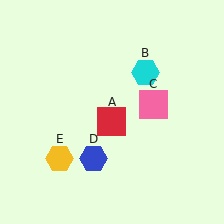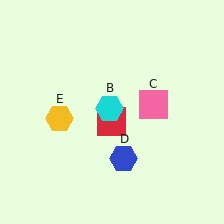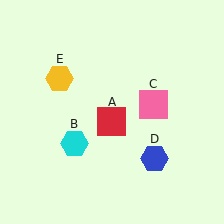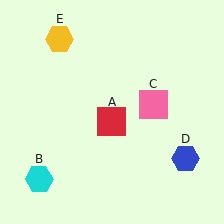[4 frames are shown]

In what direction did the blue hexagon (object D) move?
The blue hexagon (object D) moved right.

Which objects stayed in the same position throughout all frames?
Red square (object A) and pink square (object C) remained stationary.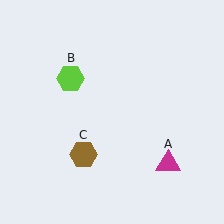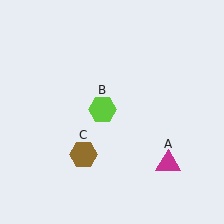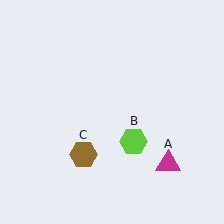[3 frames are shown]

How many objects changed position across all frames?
1 object changed position: lime hexagon (object B).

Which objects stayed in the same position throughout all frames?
Magenta triangle (object A) and brown hexagon (object C) remained stationary.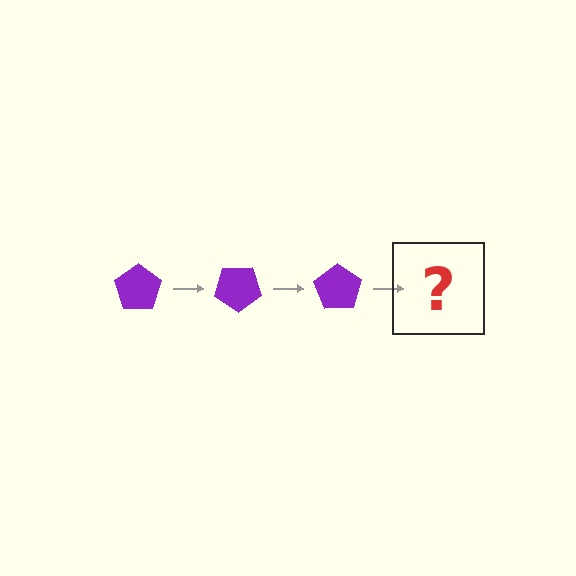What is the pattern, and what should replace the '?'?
The pattern is that the pentagon rotates 35 degrees each step. The '?' should be a purple pentagon rotated 105 degrees.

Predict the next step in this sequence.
The next step is a purple pentagon rotated 105 degrees.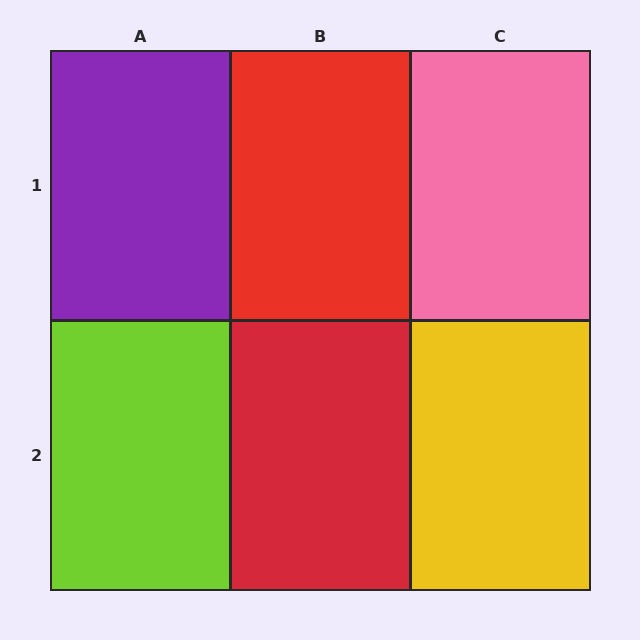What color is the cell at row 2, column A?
Lime.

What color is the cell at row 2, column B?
Red.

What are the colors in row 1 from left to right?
Purple, red, pink.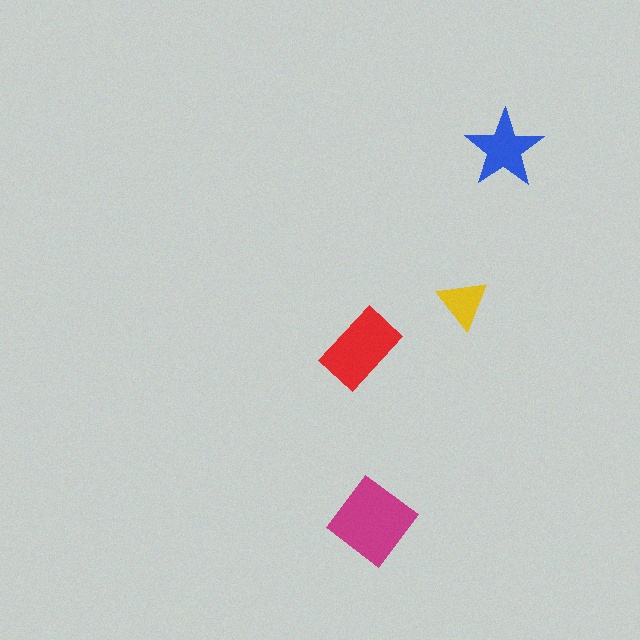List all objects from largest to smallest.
The magenta diamond, the red rectangle, the blue star, the yellow triangle.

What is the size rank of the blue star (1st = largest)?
3rd.